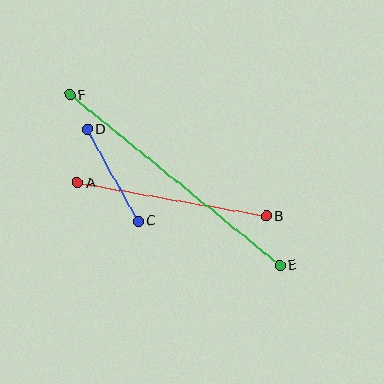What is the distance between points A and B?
The distance is approximately 192 pixels.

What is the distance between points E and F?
The distance is approximately 270 pixels.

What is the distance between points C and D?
The distance is approximately 105 pixels.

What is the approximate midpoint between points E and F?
The midpoint is at approximately (175, 180) pixels.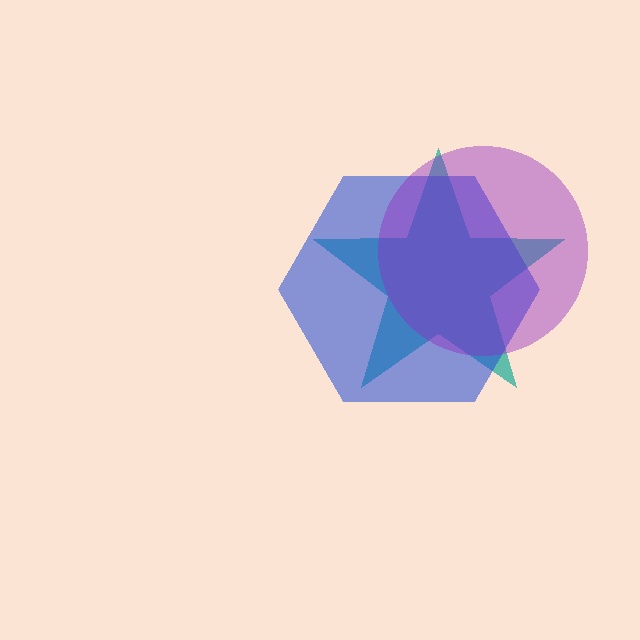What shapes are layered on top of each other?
The layered shapes are: a teal star, a blue hexagon, a purple circle.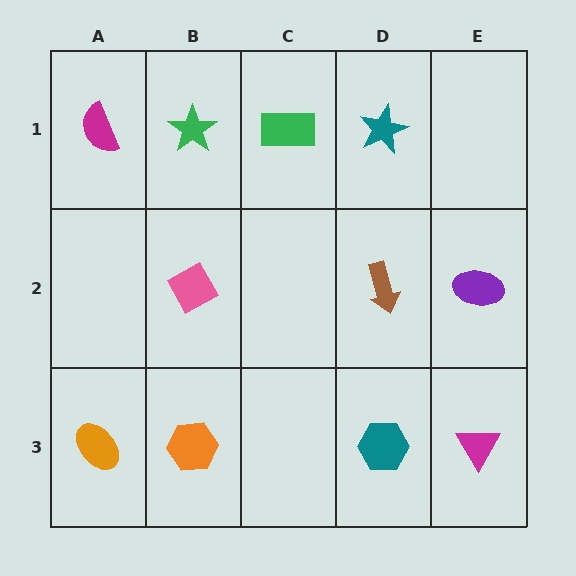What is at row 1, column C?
A green rectangle.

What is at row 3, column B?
An orange hexagon.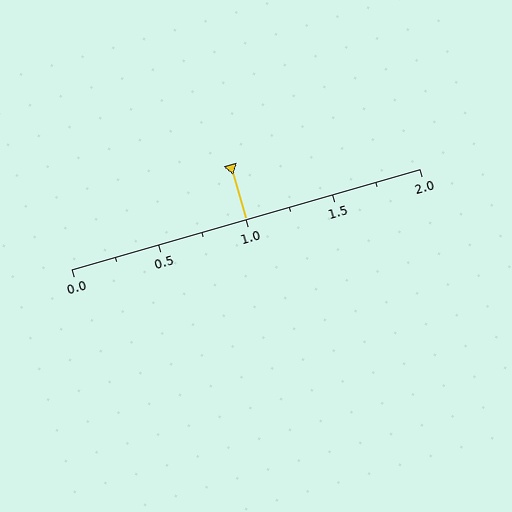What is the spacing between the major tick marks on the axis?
The major ticks are spaced 0.5 apart.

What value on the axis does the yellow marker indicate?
The marker indicates approximately 1.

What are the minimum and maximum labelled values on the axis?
The axis runs from 0.0 to 2.0.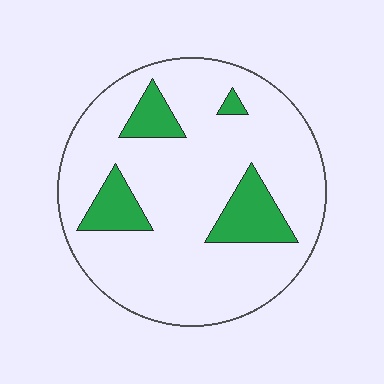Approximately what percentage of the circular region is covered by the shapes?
Approximately 15%.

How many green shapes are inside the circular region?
4.